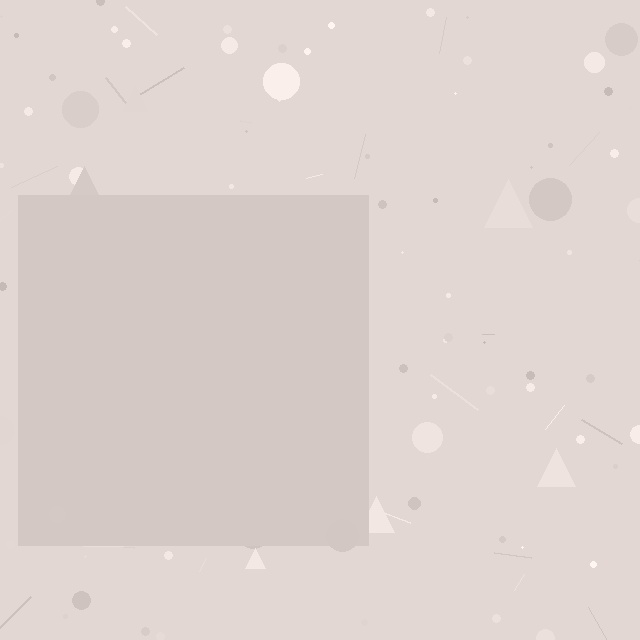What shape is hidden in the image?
A square is hidden in the image.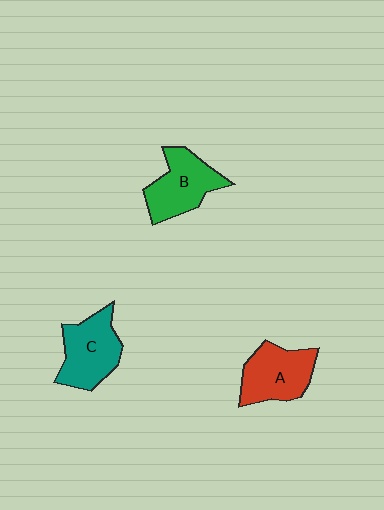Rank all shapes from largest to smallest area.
From largest to smallest: C (teal), A (red), B (green).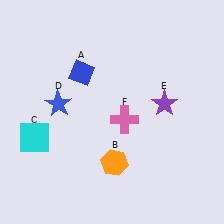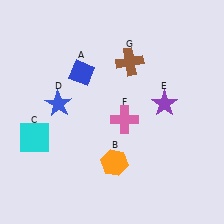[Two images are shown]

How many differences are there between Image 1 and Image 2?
There is 1 difference between the two images.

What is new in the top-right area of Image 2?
A brown cross (G) was added in the top-right area of Image 2.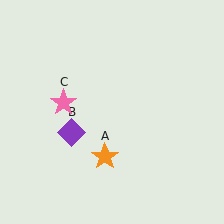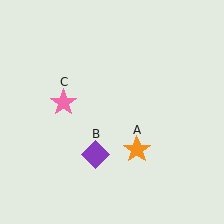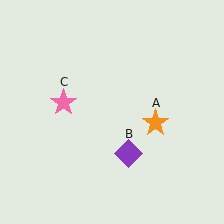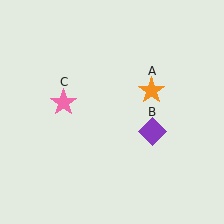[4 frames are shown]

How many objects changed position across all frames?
2 objects changed position: orange star (object A), purple diamond (object B).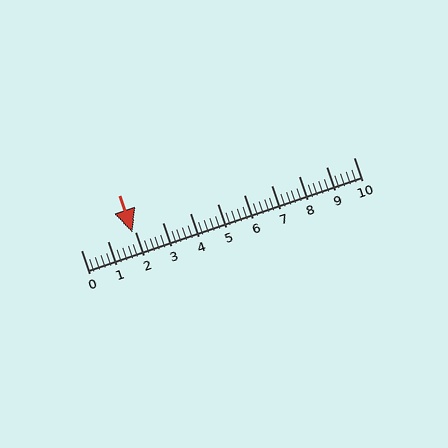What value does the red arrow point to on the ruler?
The red arrow points to approximately 1.9.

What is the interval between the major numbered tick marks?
The major tick marks are spaced 1 units apart.